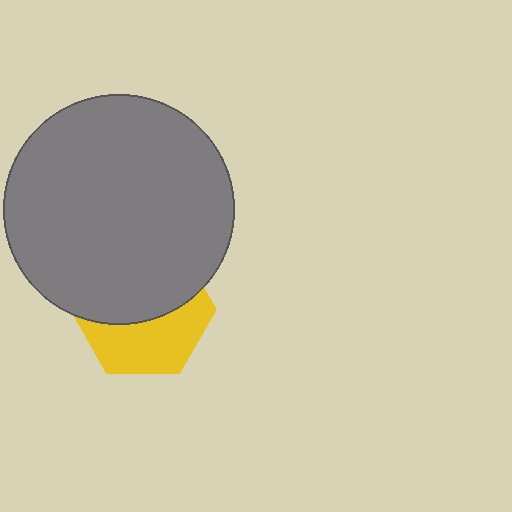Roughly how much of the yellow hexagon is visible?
A small part of it is visible (roughly 45%).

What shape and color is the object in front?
The object in front is a gray circle.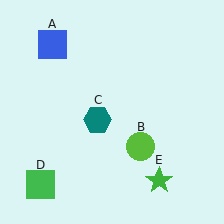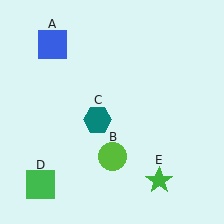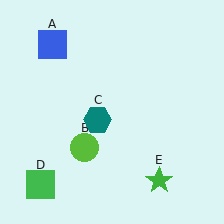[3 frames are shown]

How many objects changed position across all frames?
1 object changed position: lime circle (object B).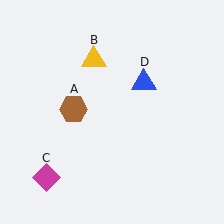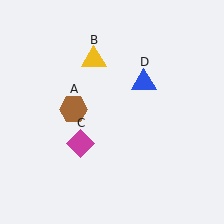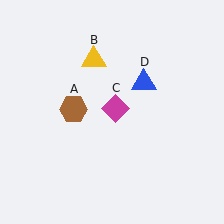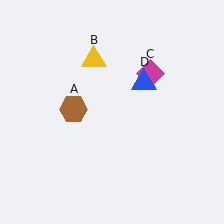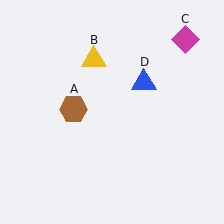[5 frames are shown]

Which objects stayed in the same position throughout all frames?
Brown hexagon (object A) and yellow triangle (object B) and blue triangle (object D) remained stationary.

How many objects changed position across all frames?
1 object changed position: magenta diamond (object C).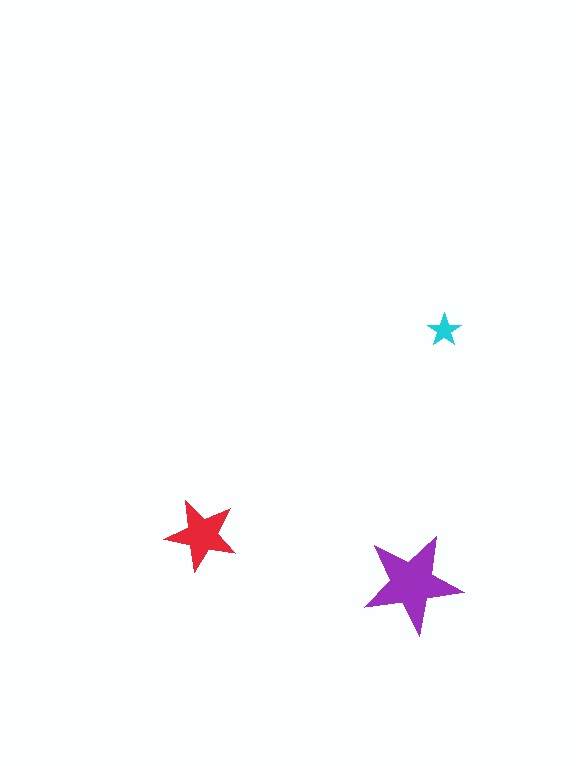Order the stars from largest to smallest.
the purple one, the red one, the cyan one.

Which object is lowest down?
The purple star is bottommost.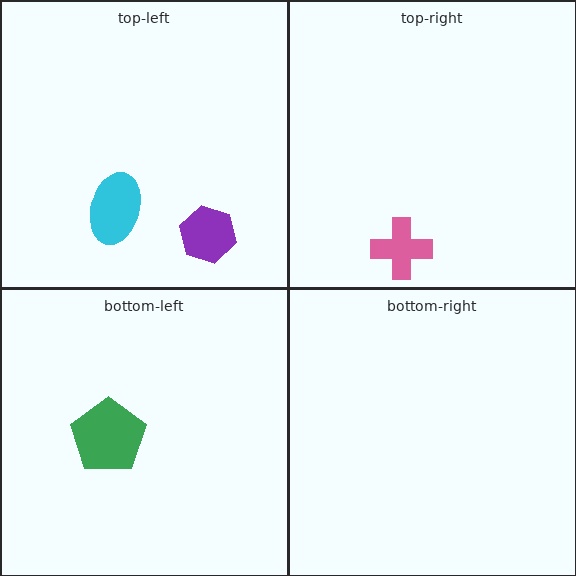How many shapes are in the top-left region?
2.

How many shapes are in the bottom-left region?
1.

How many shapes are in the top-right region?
1.